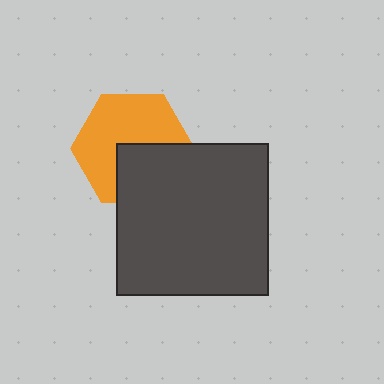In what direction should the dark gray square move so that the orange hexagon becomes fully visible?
The dark gray square should move down. That is the shortest direction to clear the overlap and leave the orange hexagon fully visible.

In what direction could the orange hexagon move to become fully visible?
The orange hexagon could move up. That would shift it out from behind the dark gray square entirely.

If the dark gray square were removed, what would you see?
You would see the complete orange hexagon.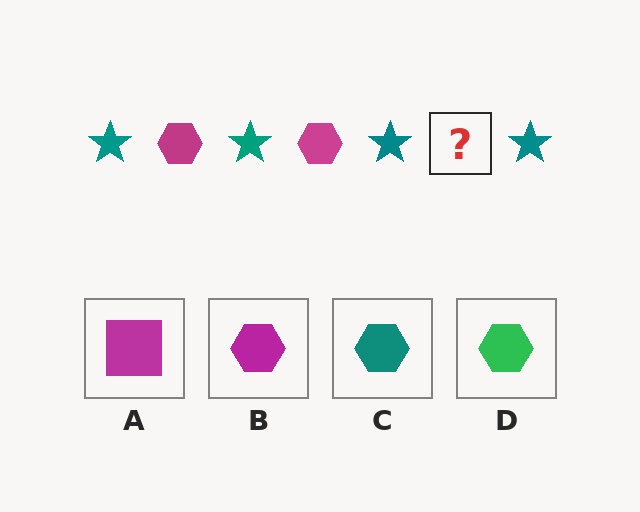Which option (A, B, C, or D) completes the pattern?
B.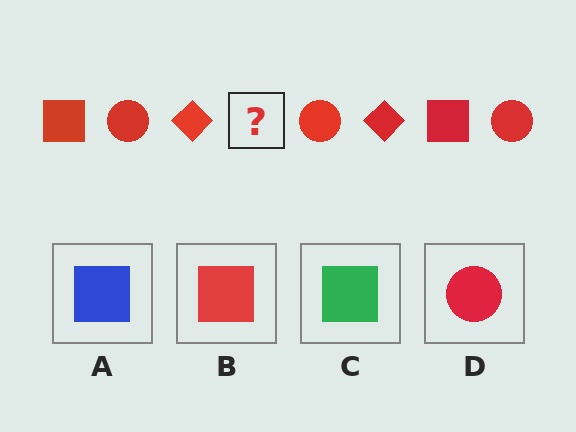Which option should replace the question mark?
Option B.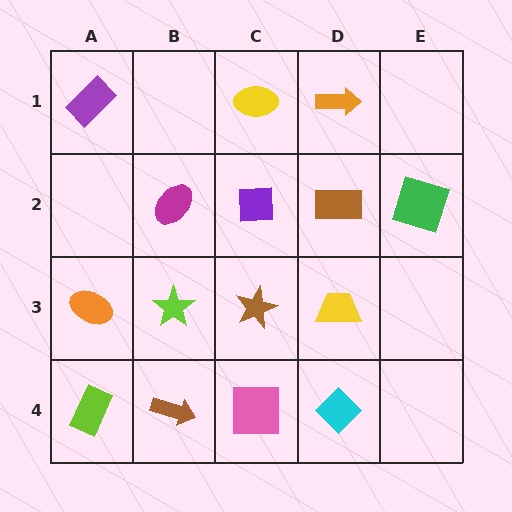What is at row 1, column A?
A purple rectangle.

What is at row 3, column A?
An orange ellipse.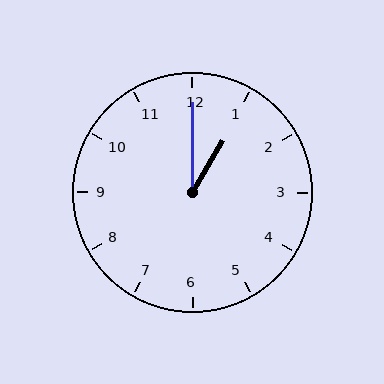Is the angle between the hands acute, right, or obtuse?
It is acute.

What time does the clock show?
1:00.